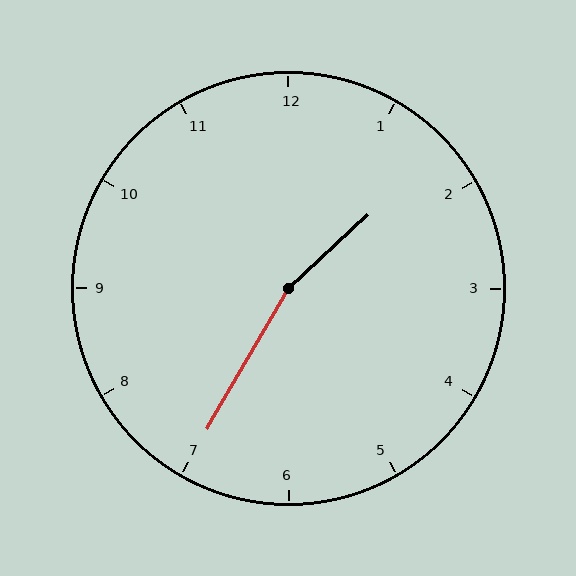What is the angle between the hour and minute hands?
Approximately 162 degrees.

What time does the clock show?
1:35.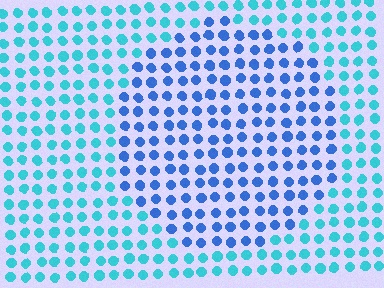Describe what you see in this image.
The image is filled with small cyan elements in a uniform arrangement. A circle-shaped region is visible where the elements are tinted to a slightly different hue, forming a subtle color boundary.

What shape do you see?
I see a circle.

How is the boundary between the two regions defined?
The boundary is defined purely by a slight shift in hue (about 36 degrees). Spacing, size, and orientation are identical on both sides.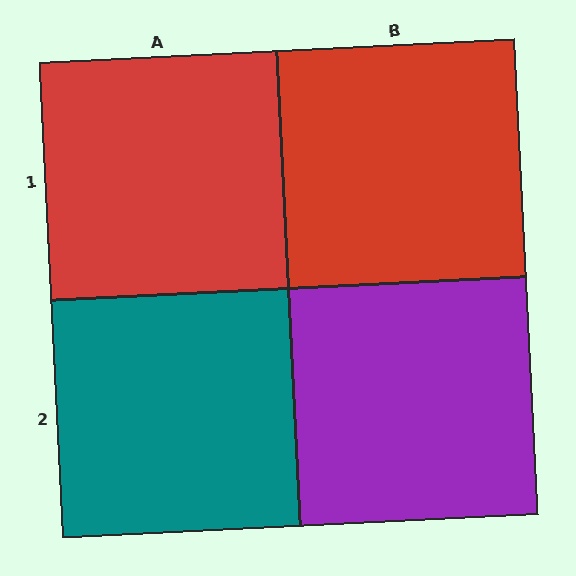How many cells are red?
2 cells are red.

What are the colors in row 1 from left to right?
Red, red.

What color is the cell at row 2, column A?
Teal.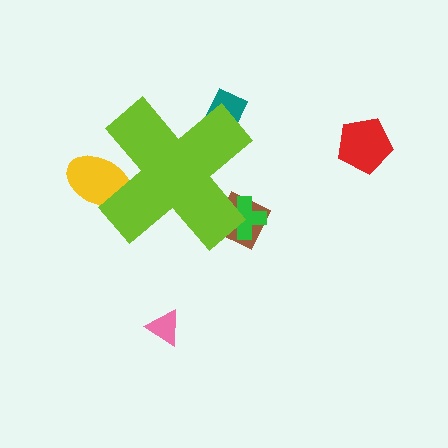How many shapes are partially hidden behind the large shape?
4 shapes are partially hidden.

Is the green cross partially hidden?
Yes, the green cross is partially hidden behind the lime cross.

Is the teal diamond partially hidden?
Yes, the teal diamond is partially hidden behind the lime cross.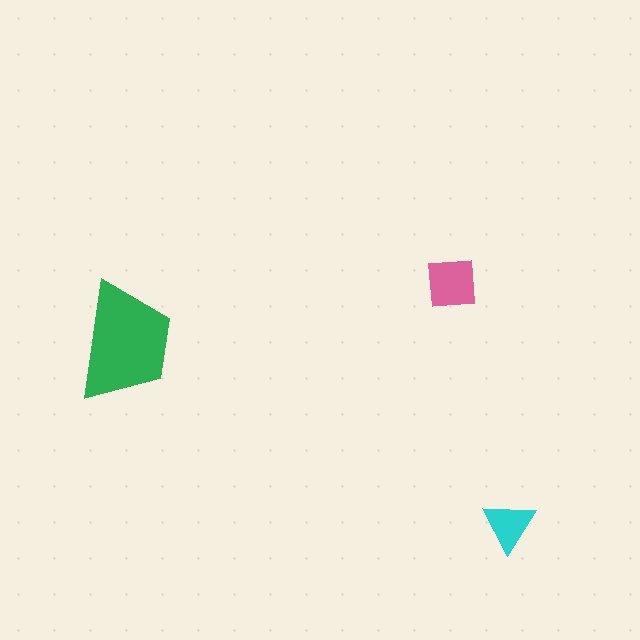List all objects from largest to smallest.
The green trapezoid, the pink square, the cyan triangle.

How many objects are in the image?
There are 3 objects in the image.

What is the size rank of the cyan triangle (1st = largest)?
3rd.